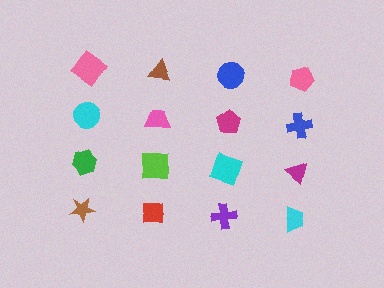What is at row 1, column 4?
A pink pentagon.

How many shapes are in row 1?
4 shapes.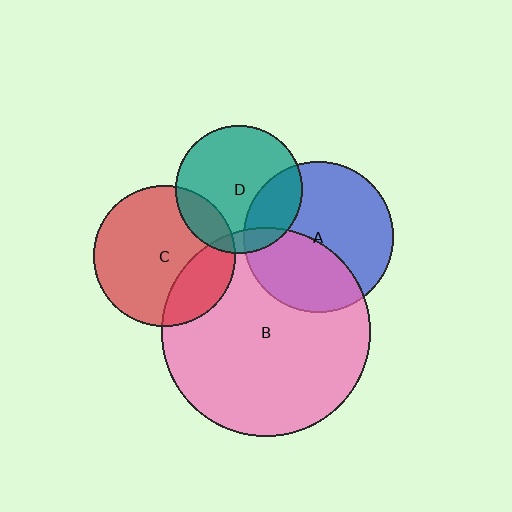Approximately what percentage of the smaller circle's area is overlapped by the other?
Approximately 40%.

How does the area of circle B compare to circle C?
Approximately 2.2 times.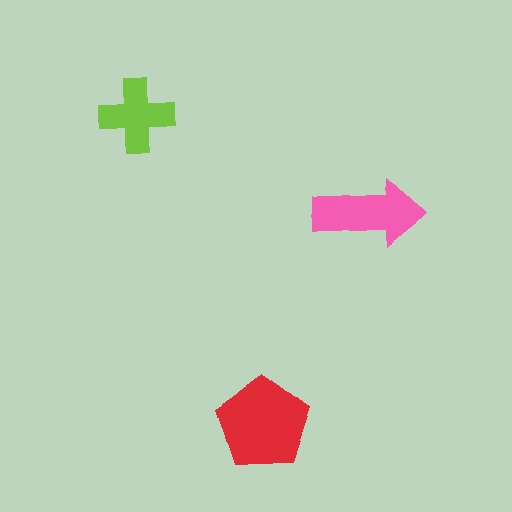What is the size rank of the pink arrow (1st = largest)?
2nd.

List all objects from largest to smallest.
The red pentagon, the pink arrow, the lime cross.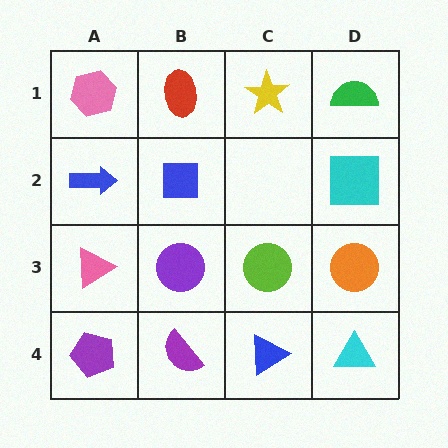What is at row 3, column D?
An orange circle.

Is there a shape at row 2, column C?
No, that cell is empty.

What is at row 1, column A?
A pink hexagon.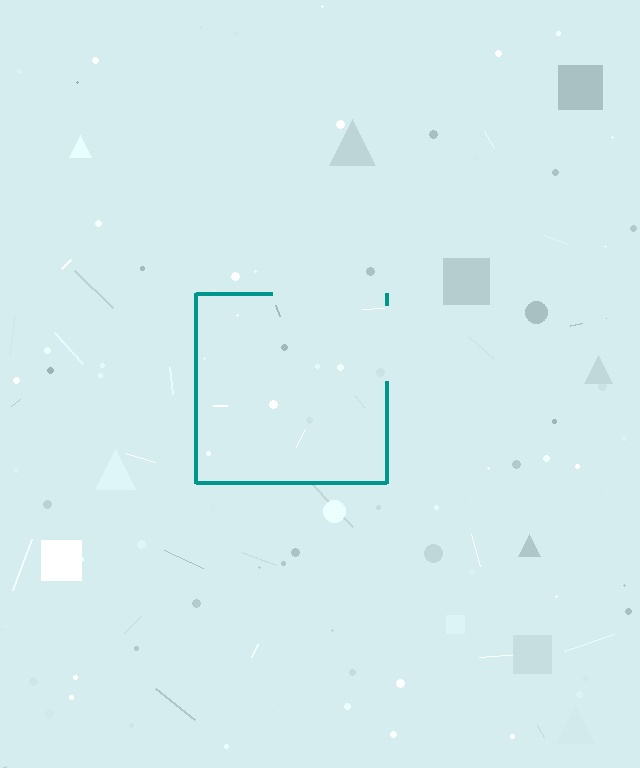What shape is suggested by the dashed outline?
The dashed outline suggests a square.